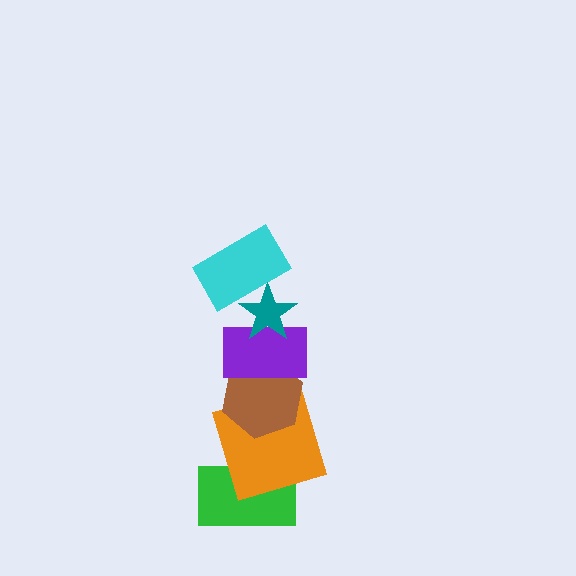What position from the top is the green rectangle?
The green rectangle is 6th from the top.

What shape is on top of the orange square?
The brown hexagon is on top of the orange square.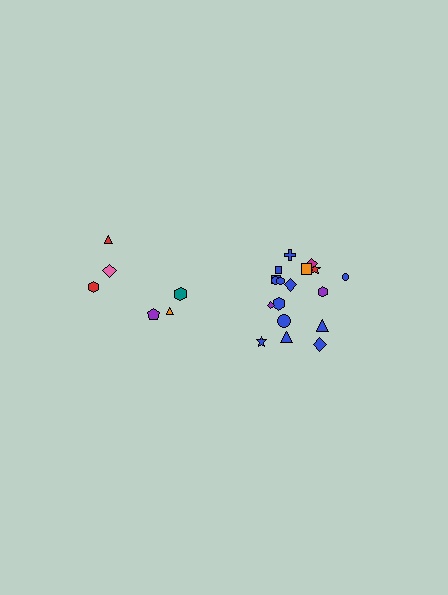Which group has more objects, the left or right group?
The right group.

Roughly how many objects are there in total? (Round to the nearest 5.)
Roughly 25 objects in total.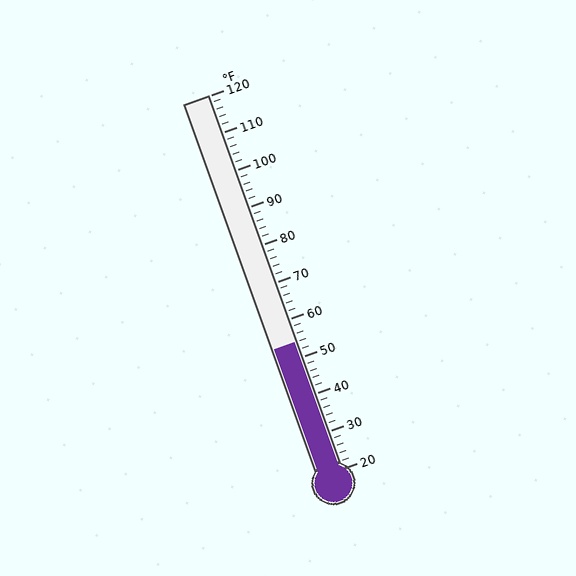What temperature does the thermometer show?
The thermometer shows approximately 54°F.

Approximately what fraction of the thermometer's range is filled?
The thermometer is filled to approximately 35% of its range.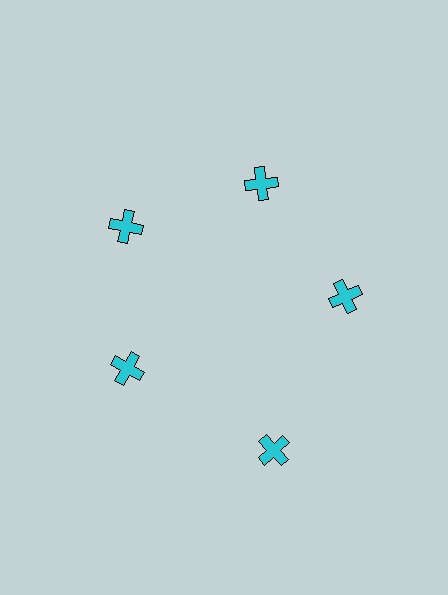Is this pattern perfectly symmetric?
No. The 5 cyan crosses are arranged in a ring, but one element near the 5 o'clock position is pushed outward from the center, breaking the 5-fold rotational symmetry.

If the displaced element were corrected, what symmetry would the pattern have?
It would have 5-fold rotational symmetry — the pattern would map onto itself every 72 degrees.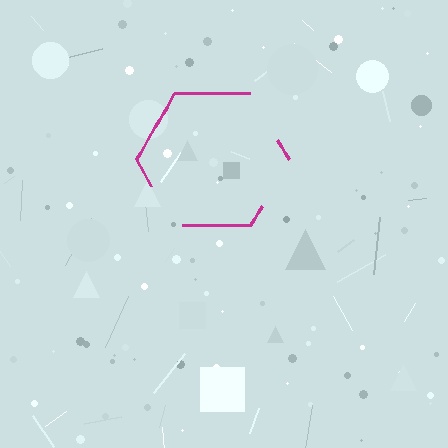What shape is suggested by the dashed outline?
The dashed outline suggests a hexagon.